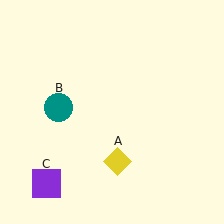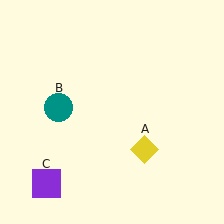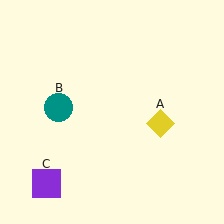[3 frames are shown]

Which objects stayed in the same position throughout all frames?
Teal circle (object B) and purple square (object C) remained stationary.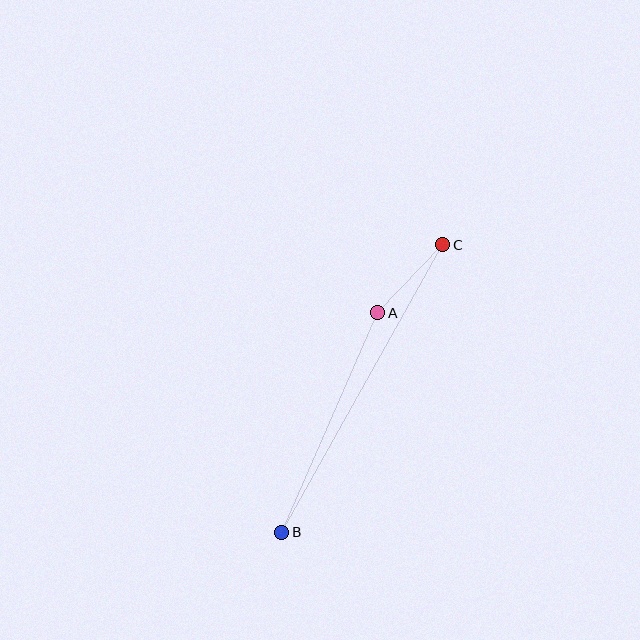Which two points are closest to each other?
Points A and C are closest to each other.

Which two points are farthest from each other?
Points B and C are farthest from each other.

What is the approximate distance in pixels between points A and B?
The distance between A and B is approximately 240 pixels.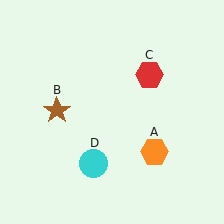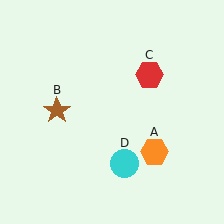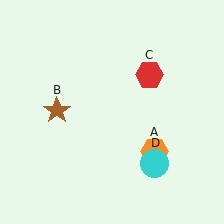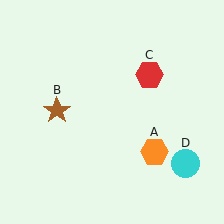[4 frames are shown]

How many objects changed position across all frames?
1 object changed position: cyan circle (object D).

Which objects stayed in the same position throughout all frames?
Orange hexagon (object A) and brown star (object B) and red hexagon (object C) remained stationary.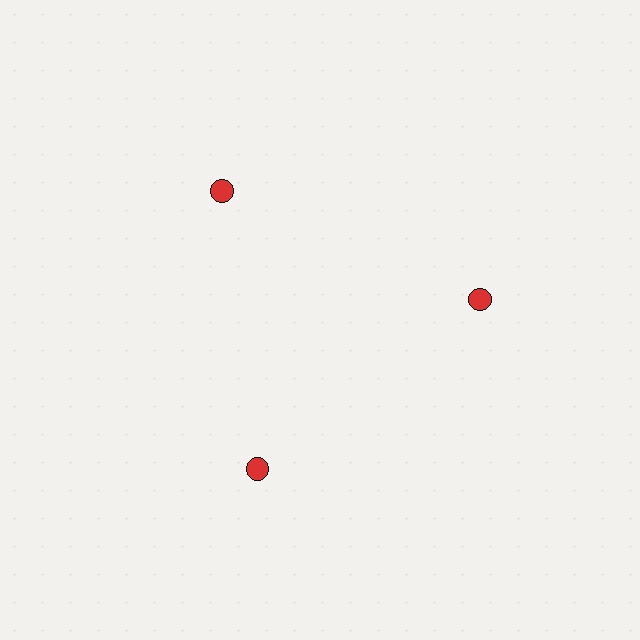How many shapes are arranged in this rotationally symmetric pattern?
There are 3 shapes, arranged in 3 groups of 1.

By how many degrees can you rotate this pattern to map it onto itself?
The pattern maps onto itself every 120 degrees of rotation.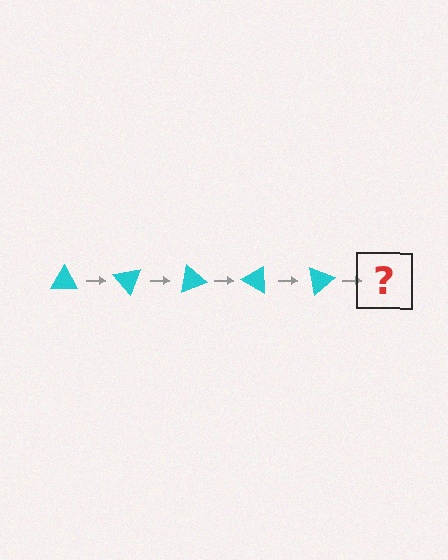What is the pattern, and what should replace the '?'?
The pattern is that the triangle rotates 50 degrees each step. The '?' should be a cyan triangle rotated 250 degrees.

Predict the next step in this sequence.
The next step is a cyan triangle rotated 250 degrees.